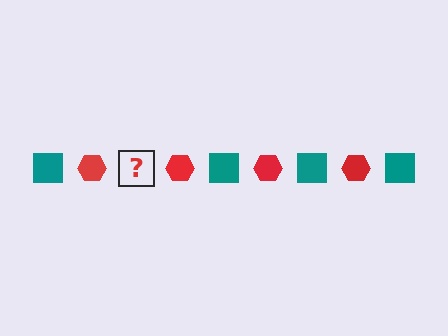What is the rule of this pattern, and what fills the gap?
The rule is that the pattern alternates between teal square and red hexagon. The gap should be filled with a teal square.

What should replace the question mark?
The question mark should be replaced with a teal square.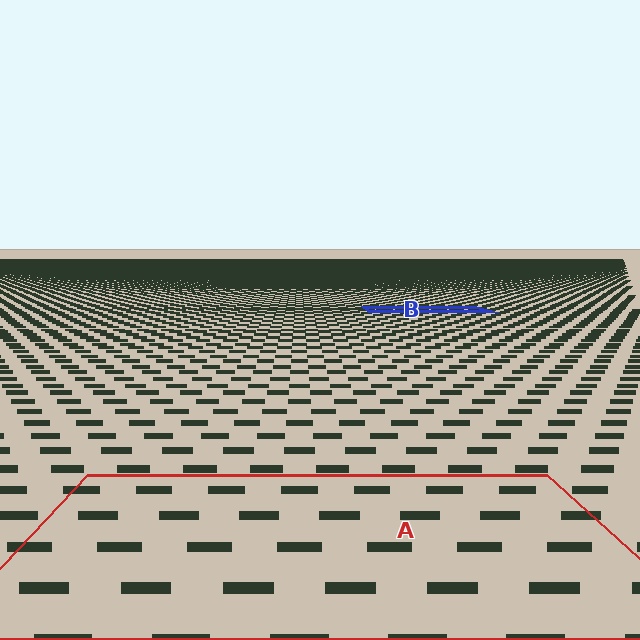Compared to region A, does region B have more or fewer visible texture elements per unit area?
Region B has more texture elements per unit area — they are packed more densely because it is farther away.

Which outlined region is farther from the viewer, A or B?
Region B is farther from the viewer — the texture elements inside it appear smaller and more densely packed.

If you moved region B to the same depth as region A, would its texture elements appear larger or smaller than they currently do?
They would appear larger. At a closer depth, the same texture elements are projected at a bigger on-screen size.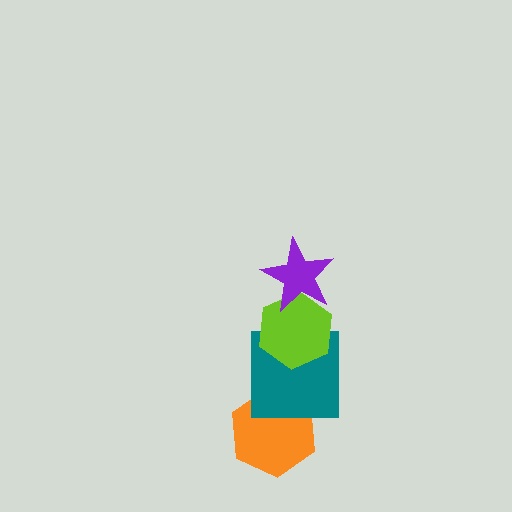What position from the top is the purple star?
The purple star is 1st from the top.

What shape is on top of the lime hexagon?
The purple star is on top of the lime hexagon.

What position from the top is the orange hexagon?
The orange hexagon is 4th from the top.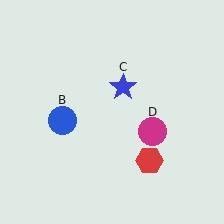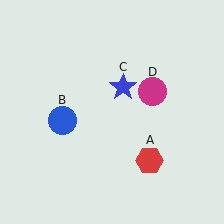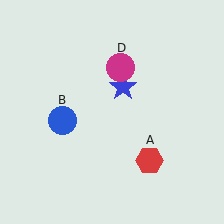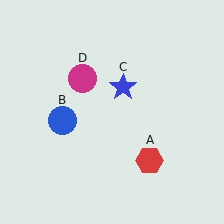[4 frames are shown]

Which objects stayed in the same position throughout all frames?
Red hexagon (object A) and blue circle (object B) and blue star (object C) remained stationary.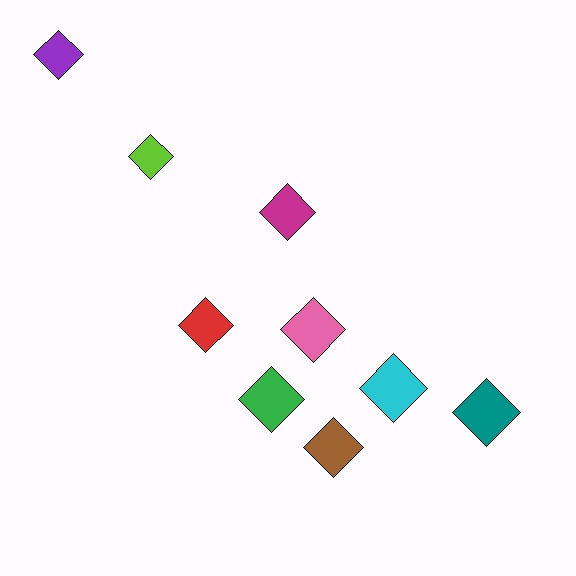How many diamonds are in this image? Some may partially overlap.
There are 9 diamonds.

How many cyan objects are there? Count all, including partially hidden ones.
There is 1 cyan object.